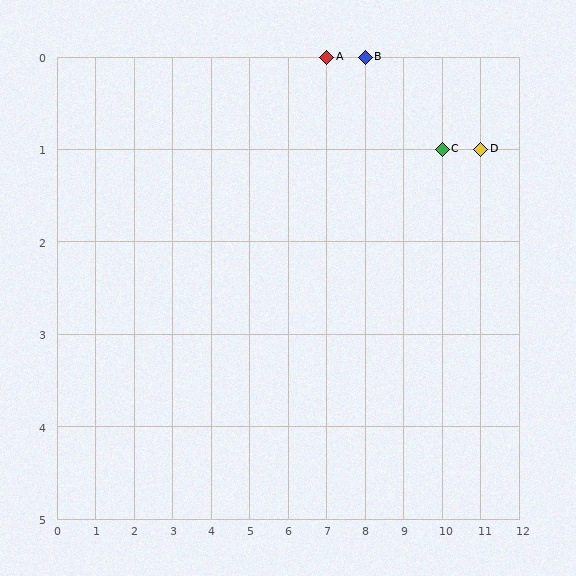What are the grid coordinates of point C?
Point C is at grid coordinates (10, 1).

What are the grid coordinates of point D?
Point D is at grid coordinates (11, 1).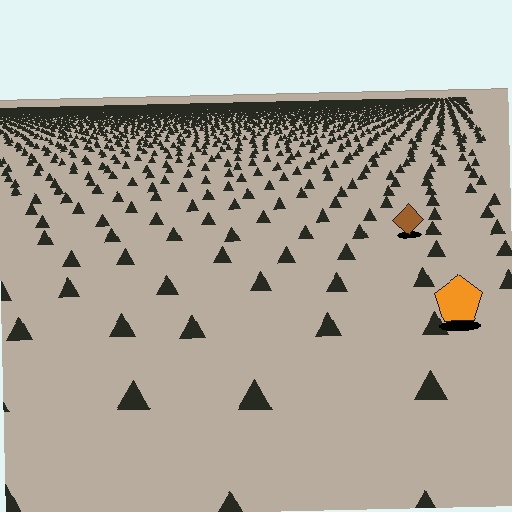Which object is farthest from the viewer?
The brown diamond is farthest from the viewer. It appears smaller and the ground texture around it is denser.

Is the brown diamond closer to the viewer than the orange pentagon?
No. The orange pentagon is closer — you can tell from the texture gradient: the ground texture is coarser near it.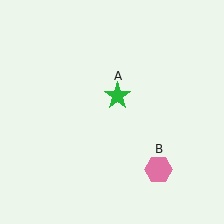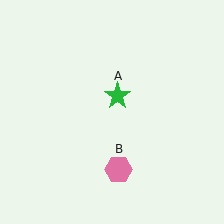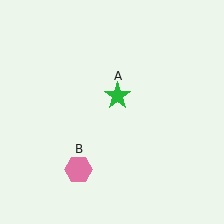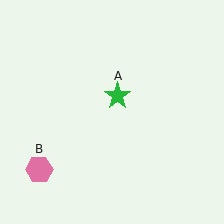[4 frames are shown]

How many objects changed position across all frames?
1 object changed position: pink hexagon (object B).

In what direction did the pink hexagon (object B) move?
The pink hexagon (object B) moved left.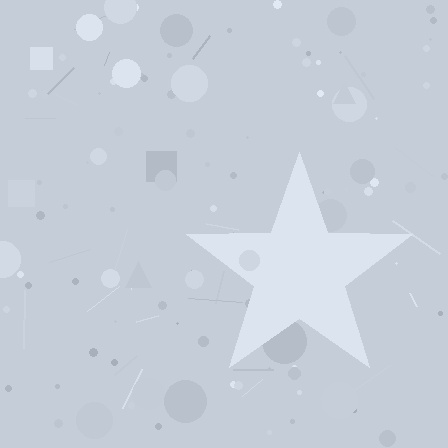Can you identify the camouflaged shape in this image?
The camouflaged shape is a star.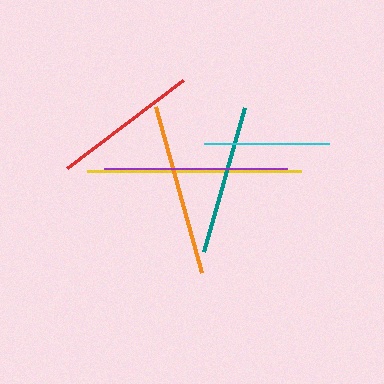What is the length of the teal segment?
The teal segment is approximately 149 pixels long.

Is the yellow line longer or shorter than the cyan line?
The yellow line is longer than the cyan line.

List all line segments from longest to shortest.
From longest to shortest: yellow, purple, orange, teal, red, cyan.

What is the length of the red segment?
The red segment is approximately 145 pixels long.